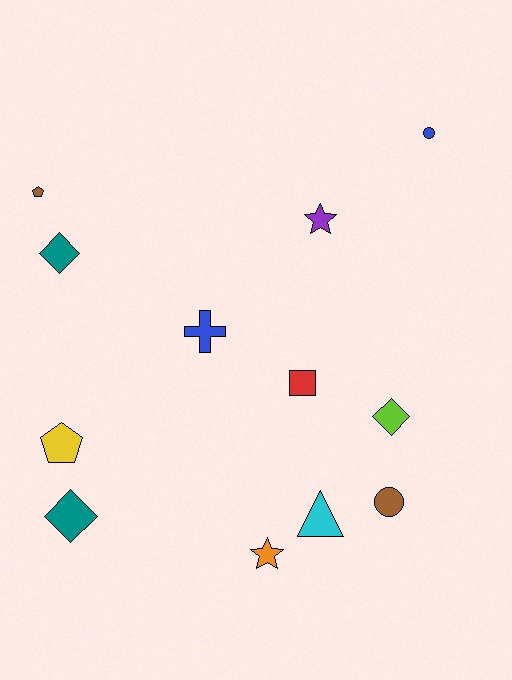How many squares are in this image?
There is 1 square.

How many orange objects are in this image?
There is 1 orange object.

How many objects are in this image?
There are 12 objects.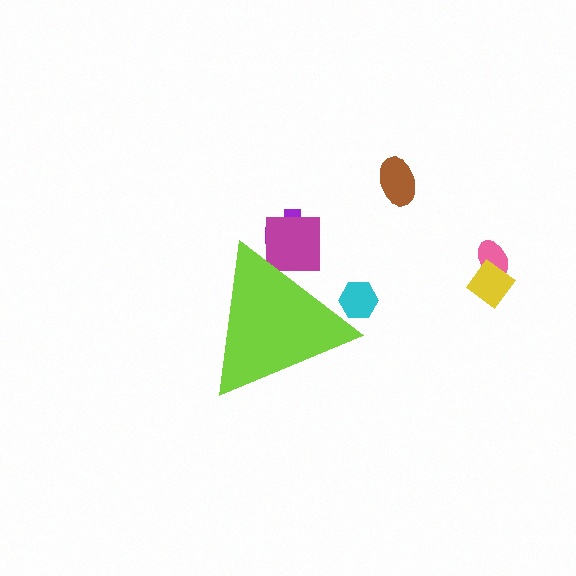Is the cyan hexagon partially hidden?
Yes, the cyan hexagon is partially hidden behind the lime triangle.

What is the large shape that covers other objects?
A lime triangle.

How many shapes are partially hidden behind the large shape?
3 shapes are partially hidden.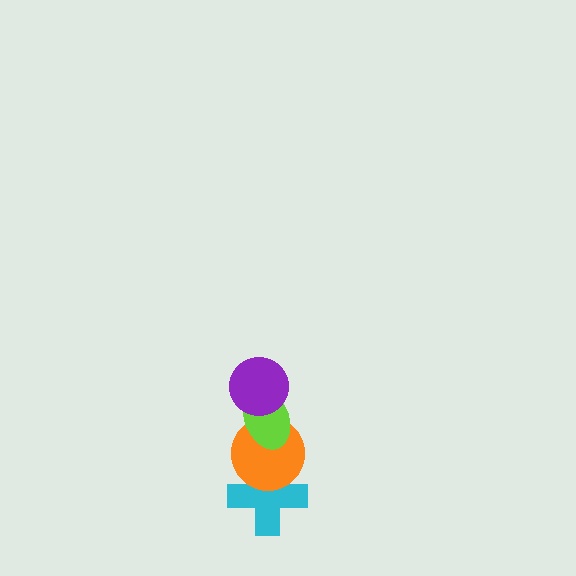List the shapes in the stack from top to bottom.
From top to bottom: the purple circle, the lime ellipse, the orange circle, the cyan cross.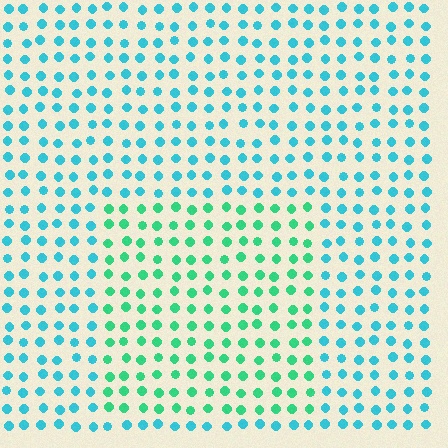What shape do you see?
I see a rectangle.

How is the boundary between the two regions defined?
The boundary is defined purely by a slight shift in hue (about 37 degrees). Spacing, size, and orientation are identical on both sides.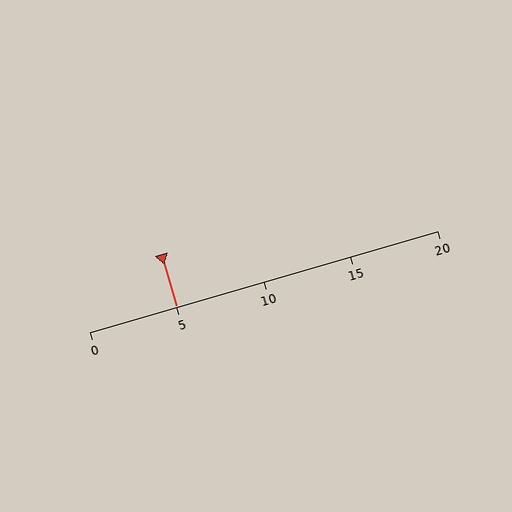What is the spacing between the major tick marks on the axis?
The major ticks are spaced 5 apart.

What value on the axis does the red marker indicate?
The marker indicates approximately 5.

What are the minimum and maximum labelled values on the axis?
The axis runs from 0 to 20.